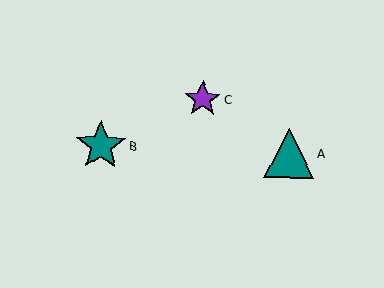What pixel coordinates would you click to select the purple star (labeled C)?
Click at (203, 99) to select the purple star C.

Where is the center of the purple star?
The center of the purple star is at (203, 99).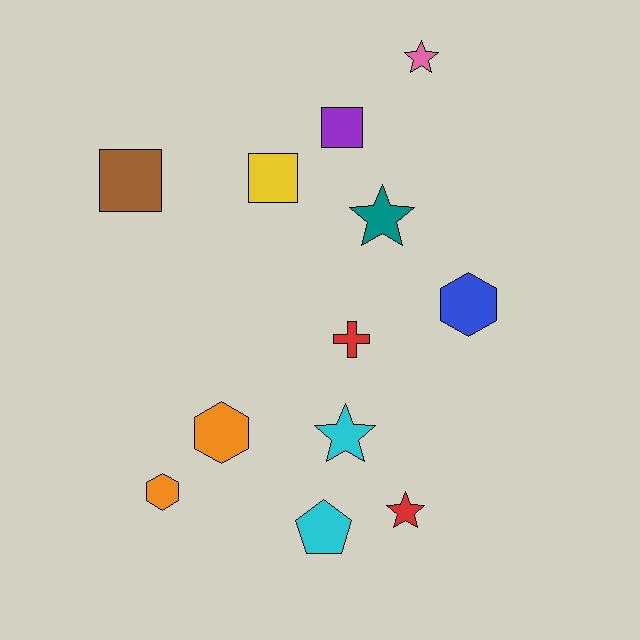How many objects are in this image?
There are 12 objects.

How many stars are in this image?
There are 4 stars.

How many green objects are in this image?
There are no green objects.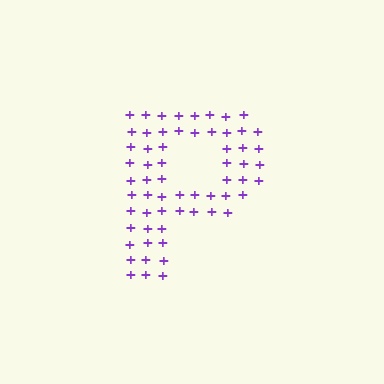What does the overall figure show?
The overall figure shows the letter P.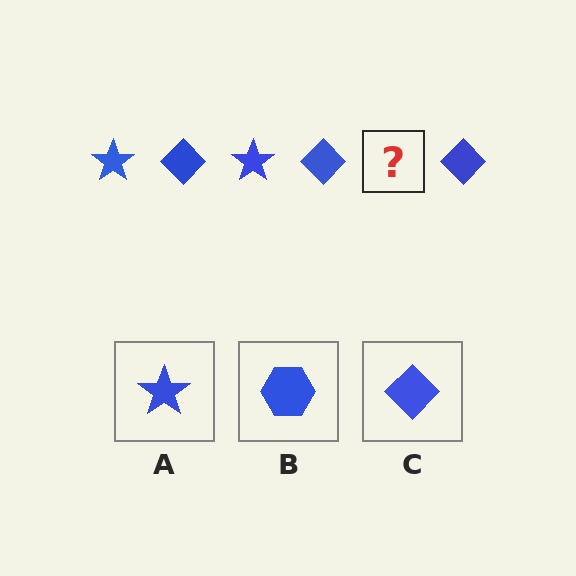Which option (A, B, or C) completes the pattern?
A.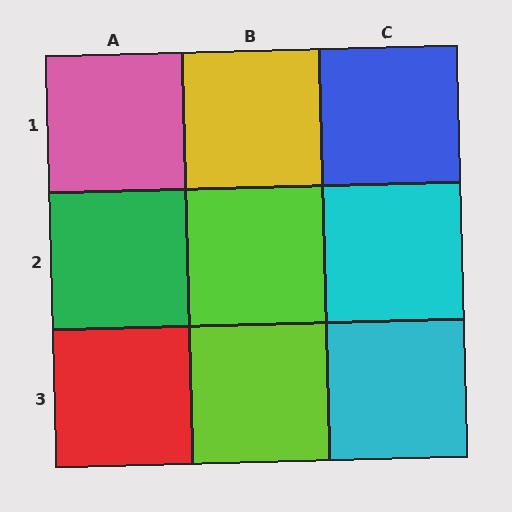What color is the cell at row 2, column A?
Green.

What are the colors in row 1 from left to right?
Pink, yellow, blue.